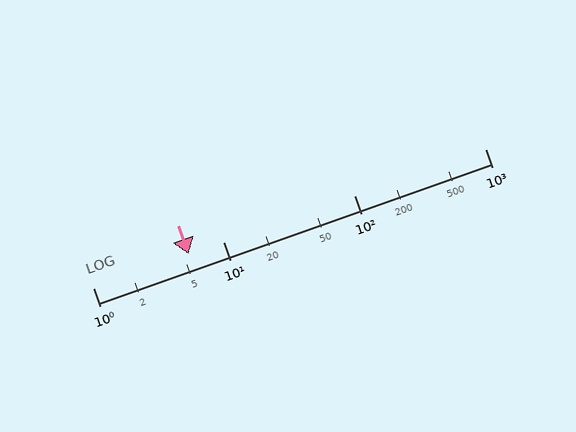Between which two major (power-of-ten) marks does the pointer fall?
The pointer is between 1 and 10.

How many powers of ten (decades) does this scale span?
The scale spans 3 decades, from 1 to 1000.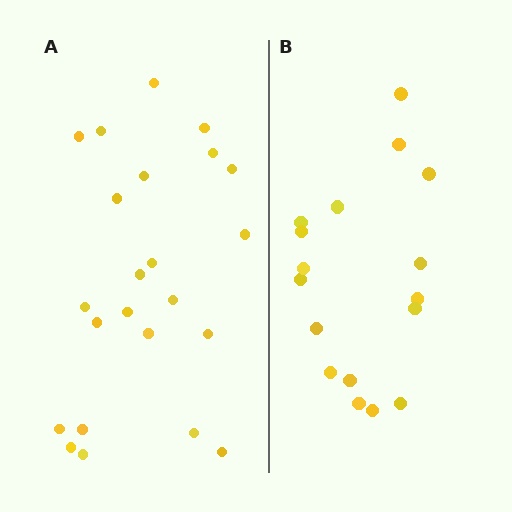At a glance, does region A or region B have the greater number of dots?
Region A (the left region) has more dots.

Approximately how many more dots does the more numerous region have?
Region A has about 6 more dots than region B.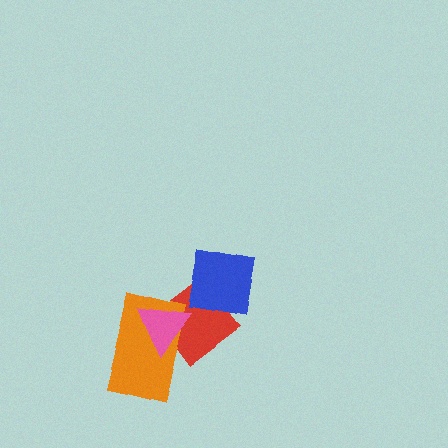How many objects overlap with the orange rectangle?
2 objects overlap with the orange rectangle.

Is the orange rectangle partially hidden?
Yes, it is partially covered by another shape.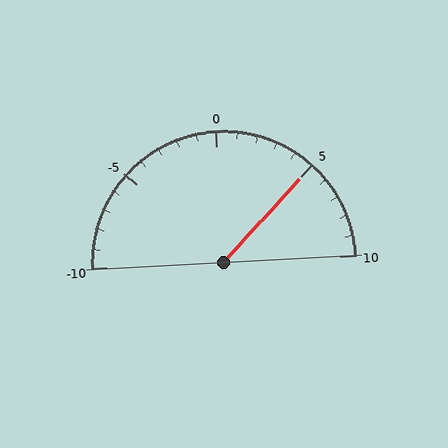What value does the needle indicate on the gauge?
The needle indicates approximately 5.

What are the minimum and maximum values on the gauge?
The gauge ranges from -10 to 10.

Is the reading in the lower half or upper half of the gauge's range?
The reading is in the upper half of the range (-10 to 10).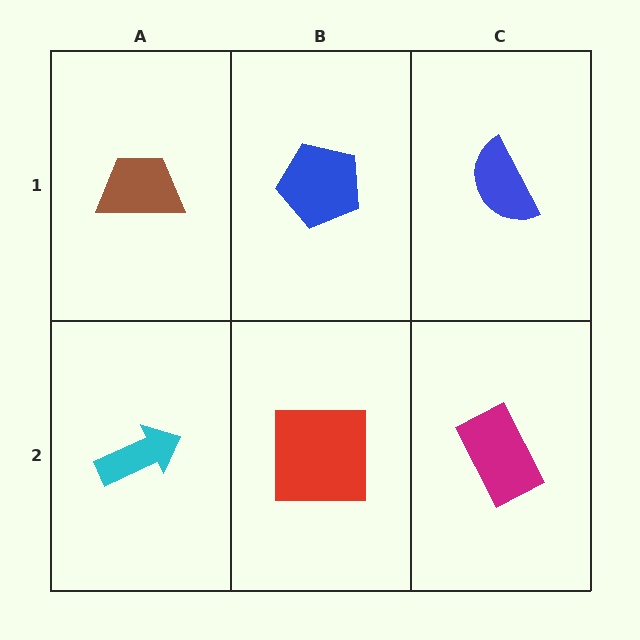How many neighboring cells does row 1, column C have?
2.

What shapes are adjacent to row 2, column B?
A blue pentagon (row 1, column B), a cyan arrow (row 2, column A), a magenta rectangle (row 2, column C).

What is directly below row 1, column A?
A cyan arrow.